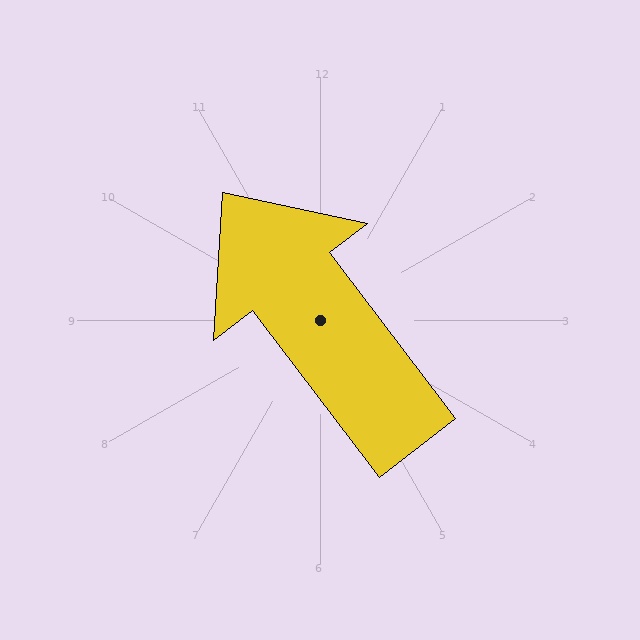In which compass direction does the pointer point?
Northwest.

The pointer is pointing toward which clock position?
Roughly 11 o'clock.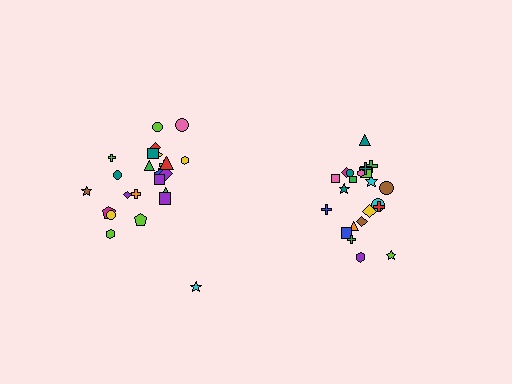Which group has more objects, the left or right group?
The left group.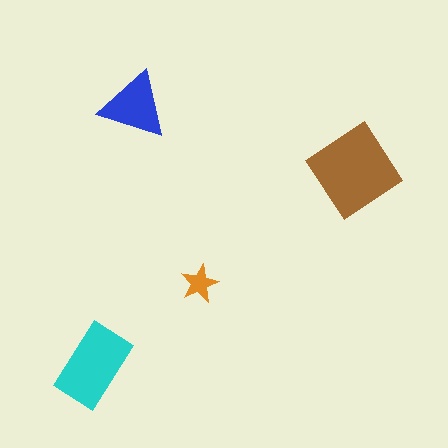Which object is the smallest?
The orange star.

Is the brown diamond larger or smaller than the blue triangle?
Larger.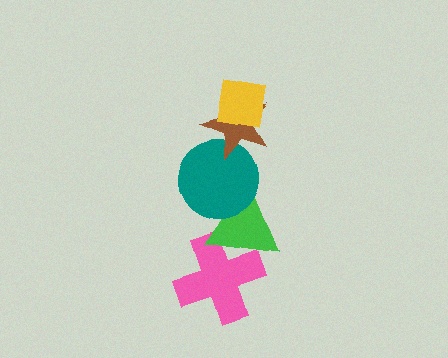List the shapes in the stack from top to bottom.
From top to bottom: the yellow square, the brown star, the teal circle, the green triangle, the pink cross.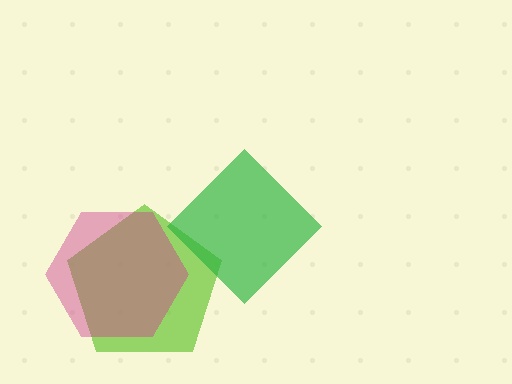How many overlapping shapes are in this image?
There are 3 overlapping shapes in the image.